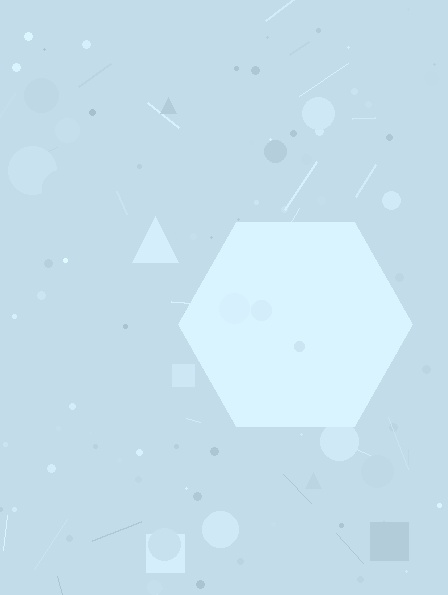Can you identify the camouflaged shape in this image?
The camouflaged shape is a hexagon.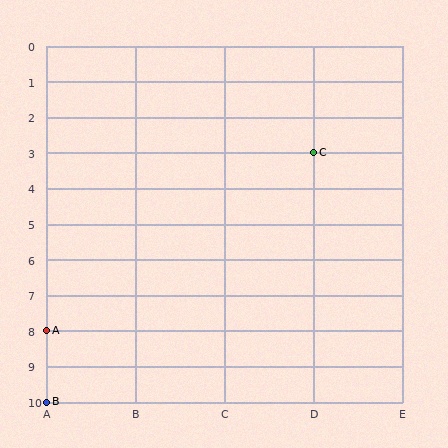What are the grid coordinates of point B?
Point B is at grid coordinates (A, 10).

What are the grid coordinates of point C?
Point C is at grid coordinates (D, 3).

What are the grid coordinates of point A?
Point A is at grid coordinates (A, 8).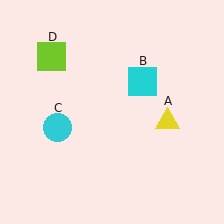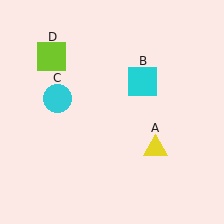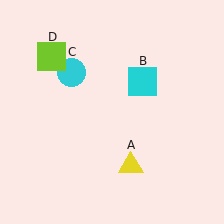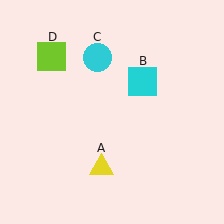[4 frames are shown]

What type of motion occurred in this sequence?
The yellow triangle (object A), cyan circle (object C) rotated clockwise around the center of the scene.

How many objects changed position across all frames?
2 objects changed position: yellow triangle (object A), cyan circle (object C).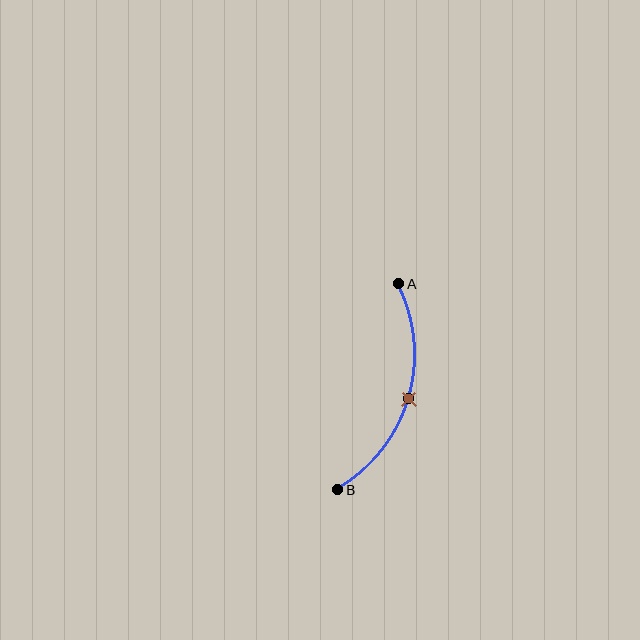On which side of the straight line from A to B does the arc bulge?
The arc bulges to the right of the straight line connecting A and B.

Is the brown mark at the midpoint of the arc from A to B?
Yes. The brown mark lies on the arc at equal arc-length from both A and B — it is the arc midpoint.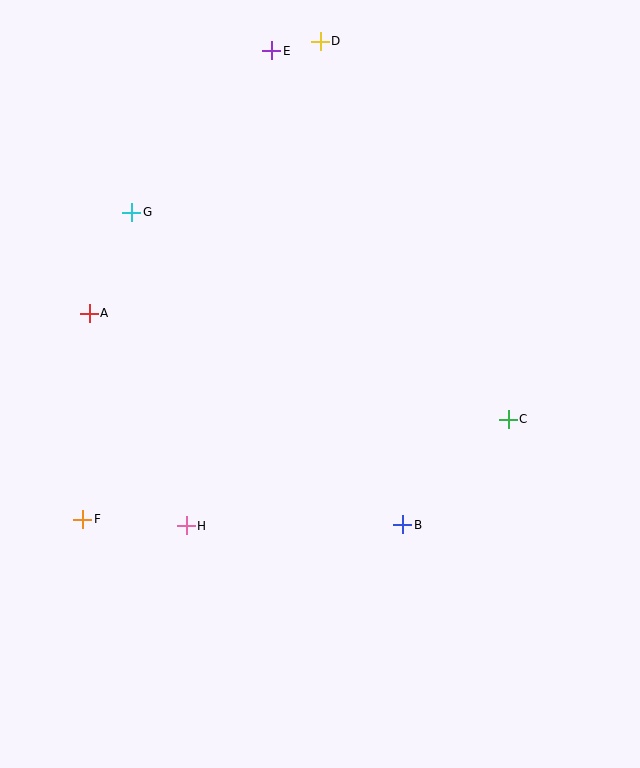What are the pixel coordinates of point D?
Point D is at (320, 41).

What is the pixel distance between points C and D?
The distance between C and D is 422 pixels.